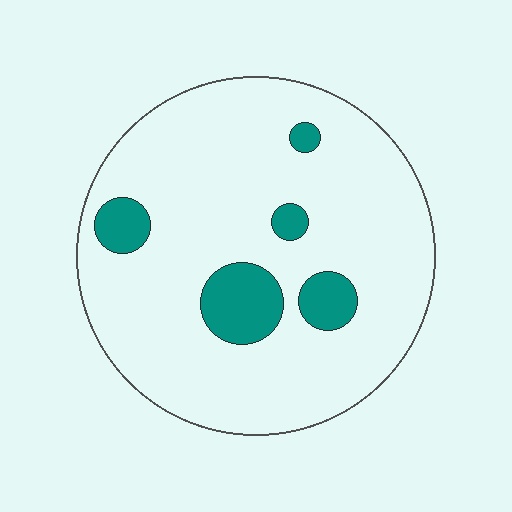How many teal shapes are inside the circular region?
5.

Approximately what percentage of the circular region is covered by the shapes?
Approximately 15%.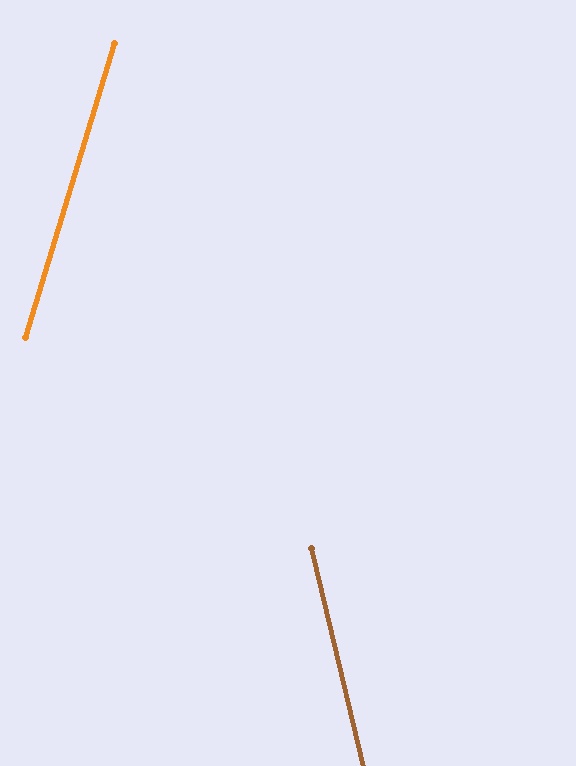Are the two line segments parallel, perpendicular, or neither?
Neither parallel nor perpendicular — they differ by about 30°.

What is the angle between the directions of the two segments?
Approximately 30 degrees.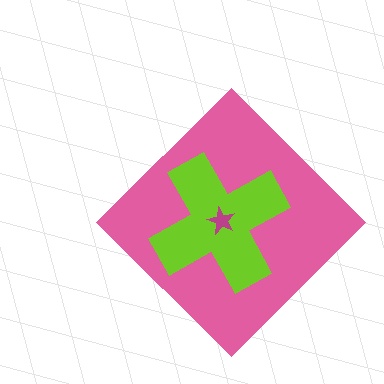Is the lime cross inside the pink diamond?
Yes.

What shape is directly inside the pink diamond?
The lime cross.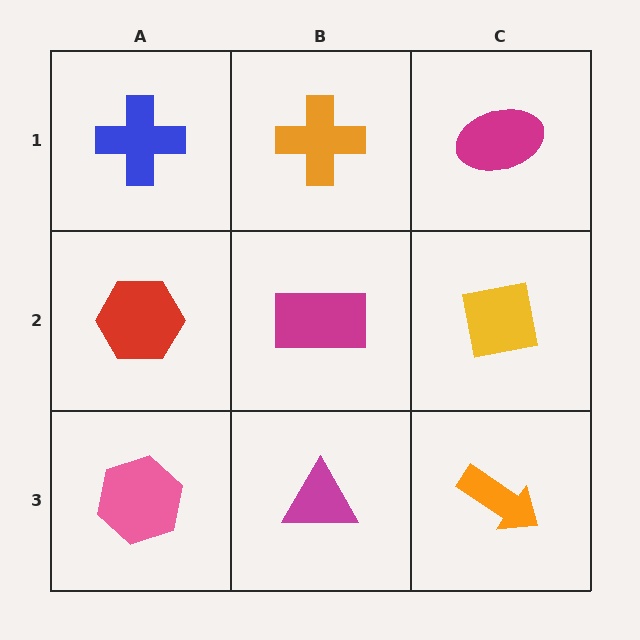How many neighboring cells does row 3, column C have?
2.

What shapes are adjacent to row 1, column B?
A magenta rectangle (row 2, column B), a blue cross (row 1, column A), a magenta ellipse (row 1, column C).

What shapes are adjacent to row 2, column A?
A blue cross (row 1, column A), a pink hexagon (row 3, column A), a magenta rectangle (row 2, column B).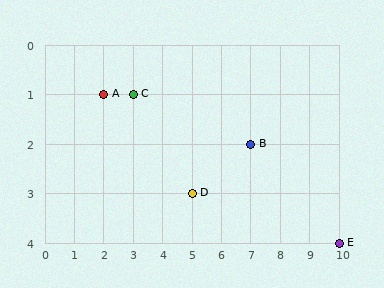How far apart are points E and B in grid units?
Points E and B are 3 columns and 2 rows apart (about 3.6 grid units diagonally).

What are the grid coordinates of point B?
Point B is at grid coordinates (7, 2).